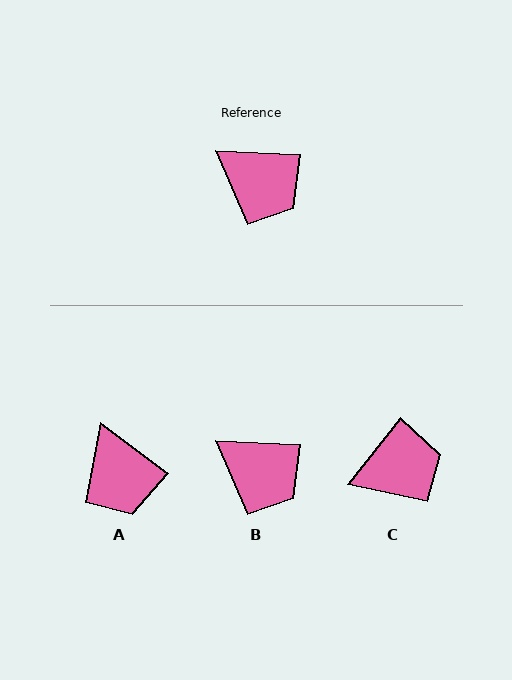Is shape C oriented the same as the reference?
No, it is off by about 55 degrees.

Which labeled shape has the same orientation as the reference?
B.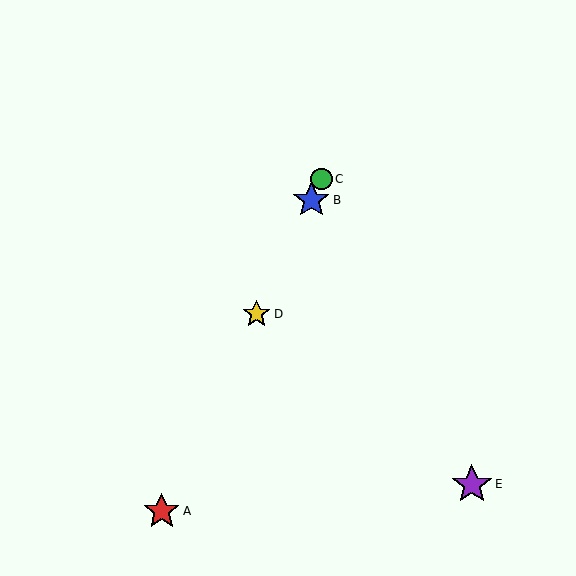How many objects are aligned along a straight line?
4 objects (A, B, C, D) are aligned along a straight line.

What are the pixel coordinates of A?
Object A is at (162, 511).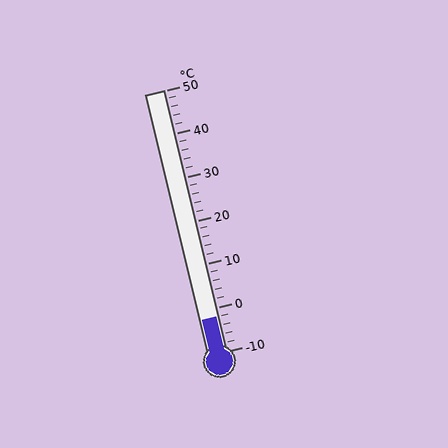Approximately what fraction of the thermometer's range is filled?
The thermometer is filled to approximately 15% of its range.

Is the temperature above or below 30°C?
The temperature is below 30°C.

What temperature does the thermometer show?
The thermometer shows approximately -2°C.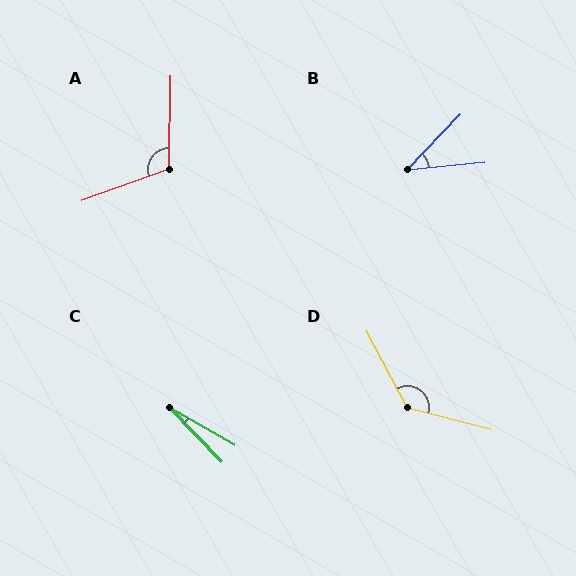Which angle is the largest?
D, at approximately 132 degrees.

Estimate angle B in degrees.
Approximately 40 degrees.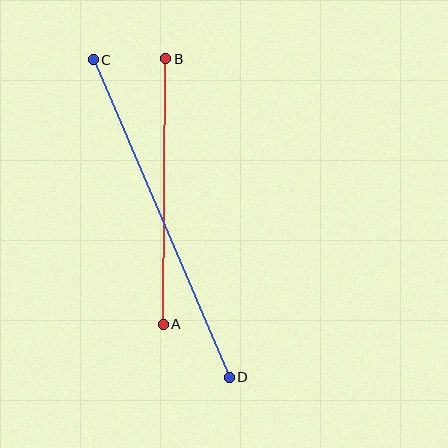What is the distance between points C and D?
The distance is approximately 346 pixels.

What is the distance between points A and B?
The distance is approximately 265 pixels.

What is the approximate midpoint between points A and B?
The midpoint is at approximately (164, 191) pixels.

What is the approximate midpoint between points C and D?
The midpoint is at approximately (161, 219) pixels.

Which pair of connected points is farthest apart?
Points C and D are farthest apart.